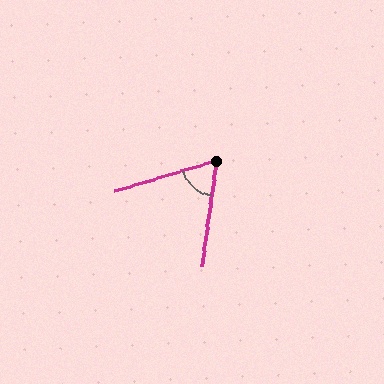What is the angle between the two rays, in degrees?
Approximately 65 degrees.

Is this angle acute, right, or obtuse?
It is acute.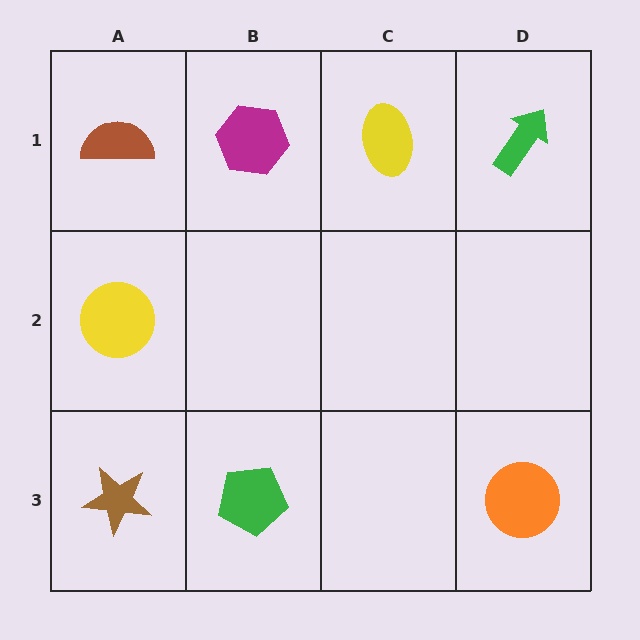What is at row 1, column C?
A yellow ellipse.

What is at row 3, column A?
A brown star.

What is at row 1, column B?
A magenta hexagon.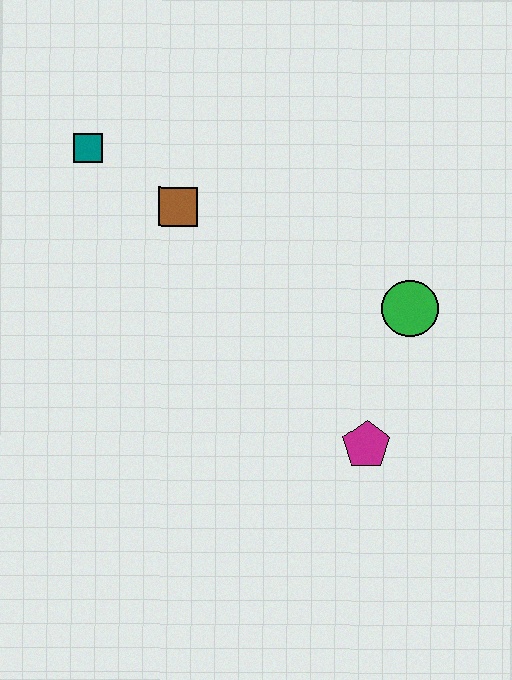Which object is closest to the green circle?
The magenta pentagon is closest to the green circle.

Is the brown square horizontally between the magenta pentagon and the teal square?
Yes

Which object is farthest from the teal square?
The magenta pentagon is farthest from the teal square.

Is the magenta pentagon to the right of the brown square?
Yes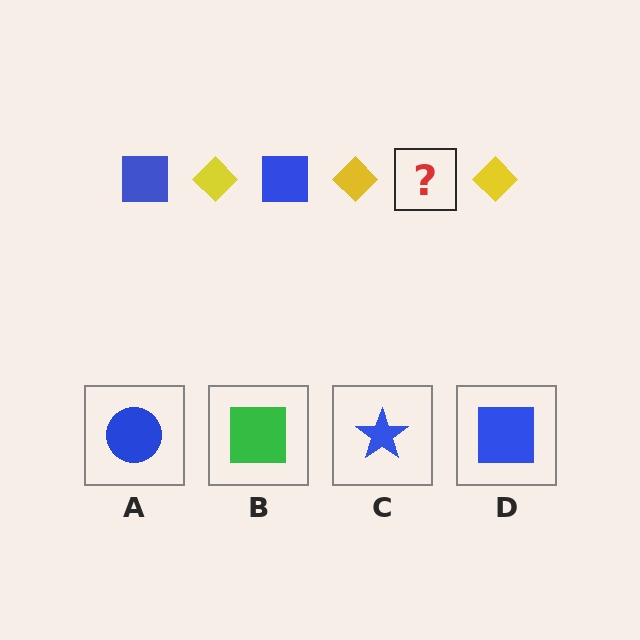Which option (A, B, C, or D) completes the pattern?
D.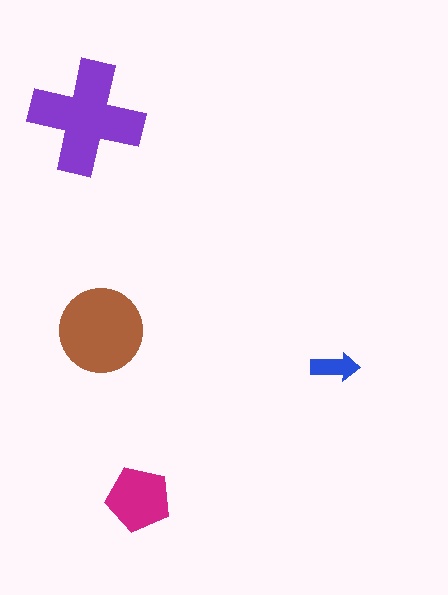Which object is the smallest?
The blue arrow.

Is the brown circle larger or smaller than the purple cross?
Smaller.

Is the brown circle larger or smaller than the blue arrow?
Larger.